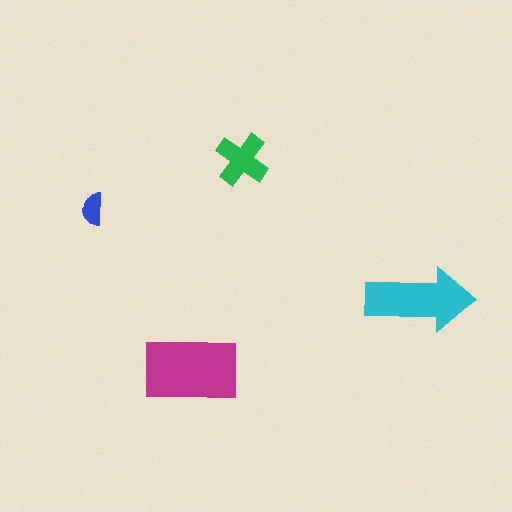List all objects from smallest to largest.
The blue semicircle, the green cross, the cyan arrow, the magenta rectangle.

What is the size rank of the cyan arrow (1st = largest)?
2nd.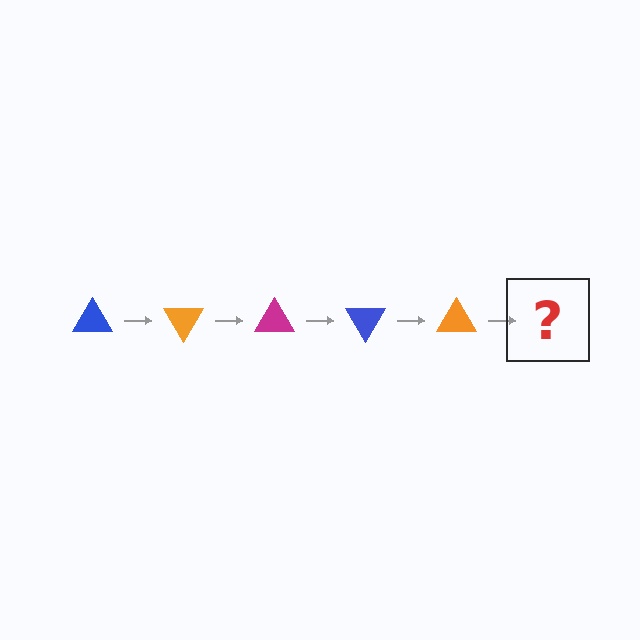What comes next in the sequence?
The next element should be a magenta triangle, rotated 300 degrees from the start.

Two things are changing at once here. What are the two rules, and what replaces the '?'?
The two rules are that it rotates 60 degrees each step and the color cycles through blue, orange, and magenta. The '?' should be a magenta triangle, rotated 300 degrees from the start.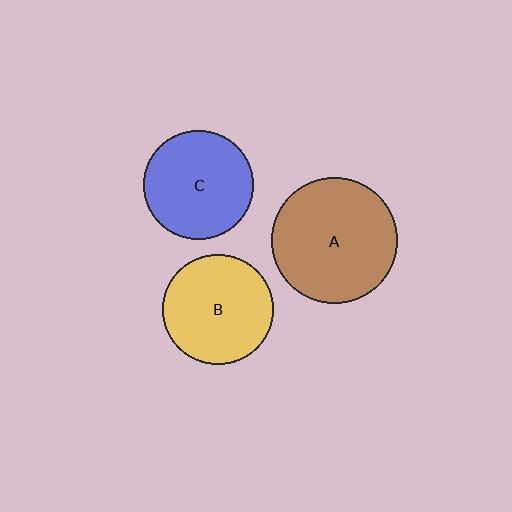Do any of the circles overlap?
No, none of the circles overlap.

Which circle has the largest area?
Circle A (brown).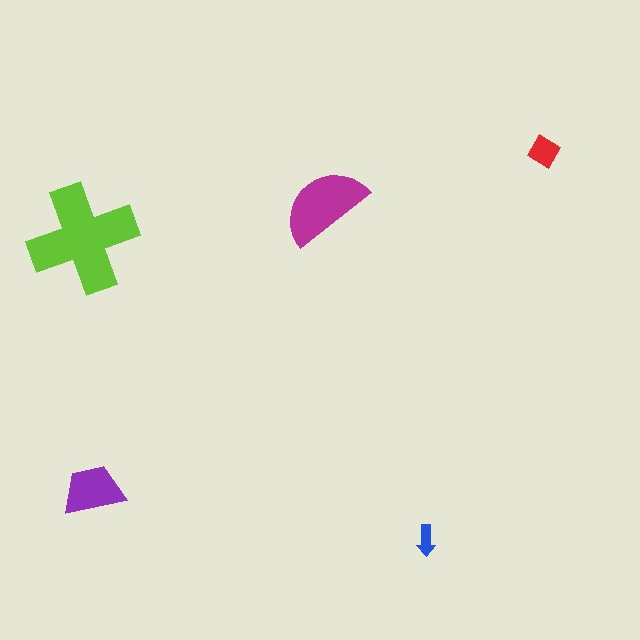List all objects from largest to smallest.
The lime cross, the magenta semicircle, the purple trapezoid, the red diamond, the blue arrow.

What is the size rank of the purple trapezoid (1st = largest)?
3rd.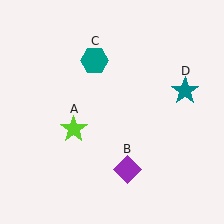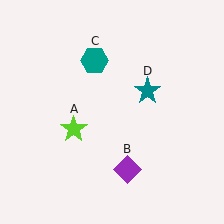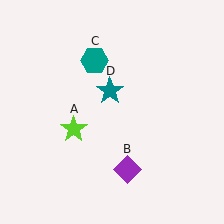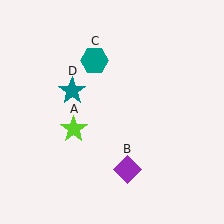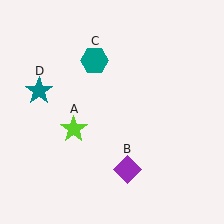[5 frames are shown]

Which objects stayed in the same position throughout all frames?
Lime star (object A) and purple diamond (object B) and teal hexagon (object C) remained stationary.